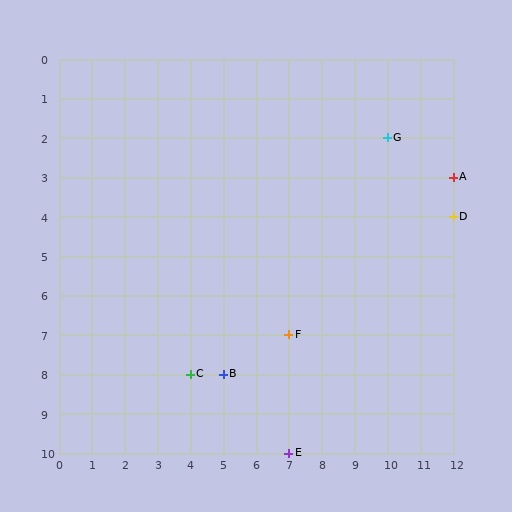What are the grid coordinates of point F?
Point F is at grid coordinates (7, 7).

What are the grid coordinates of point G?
Point G is at grid coordinates (10, 2).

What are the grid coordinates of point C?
Point C is at grid coordinates (4, 8).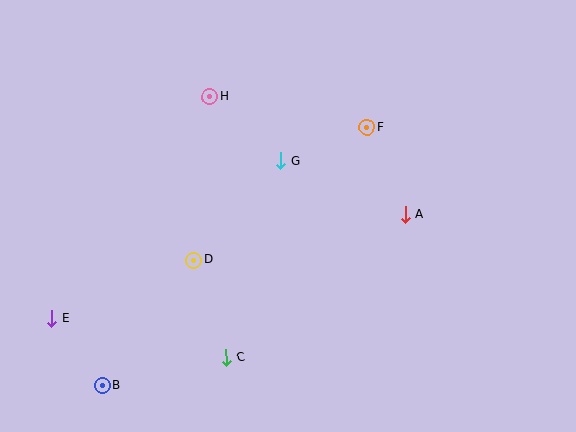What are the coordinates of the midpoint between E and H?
The midpoint between E and H is at (131, 207).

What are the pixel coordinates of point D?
Point D is at (194, 260).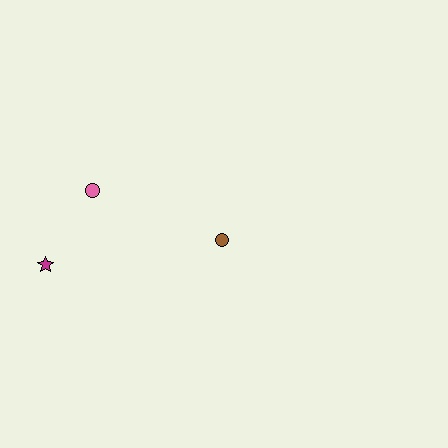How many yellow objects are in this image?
There are no yellow objects.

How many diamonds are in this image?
There are no diamonds.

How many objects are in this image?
There are 3 objects.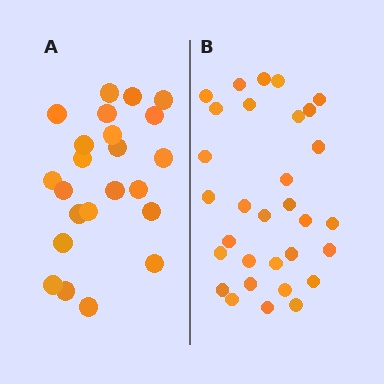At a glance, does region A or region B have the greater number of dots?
Region B (the right region) has more dots.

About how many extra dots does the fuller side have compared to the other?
Region B has roughly 8 or so more dots than region A.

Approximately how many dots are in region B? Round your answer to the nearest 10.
About 30 dots. (The exact count is 31, which rounds to 30.)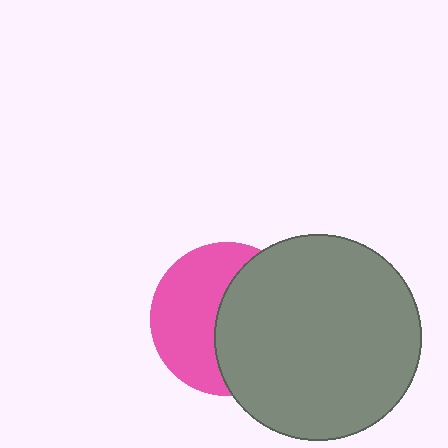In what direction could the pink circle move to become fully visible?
The pink circle could move left. That would shift it out from behind the gray circle entirely.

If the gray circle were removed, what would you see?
You would see the complete pink circle.